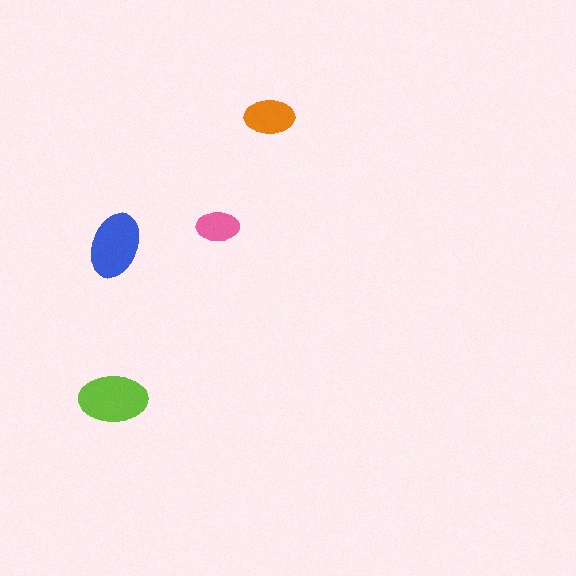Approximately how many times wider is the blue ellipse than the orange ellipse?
About 1.5 times wider.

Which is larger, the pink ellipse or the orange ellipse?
The orange one.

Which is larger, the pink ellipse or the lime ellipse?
The lime one.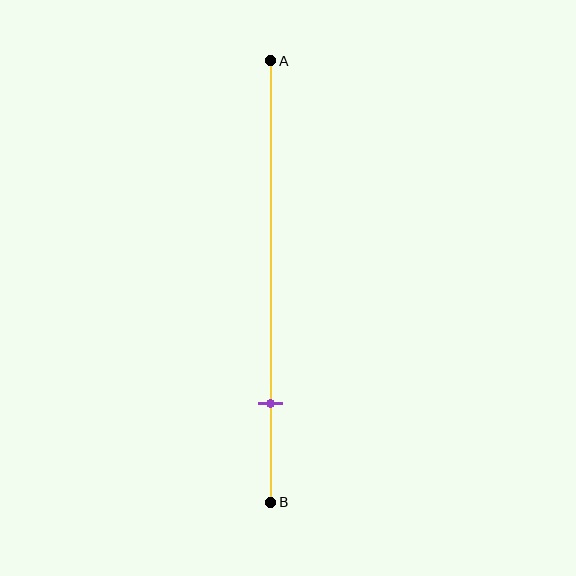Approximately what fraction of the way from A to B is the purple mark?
The purple mark is approximately 80% of the way from A to B.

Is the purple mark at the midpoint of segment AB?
No, the mark is at about 80% from A, not at the 50% midpoint.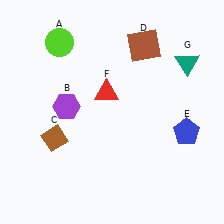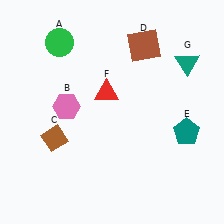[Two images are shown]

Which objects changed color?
A changed from lime to green. B changed from purple to pink. E changed from blue to teal.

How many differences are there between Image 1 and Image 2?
There are 3 differences between the two images.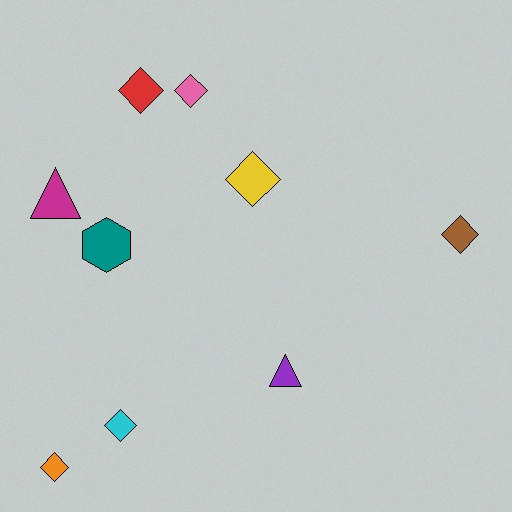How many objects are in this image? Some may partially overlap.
There are 9 objects.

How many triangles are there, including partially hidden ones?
There are 2 triangles.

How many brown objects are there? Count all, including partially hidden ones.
There is 1 brown object.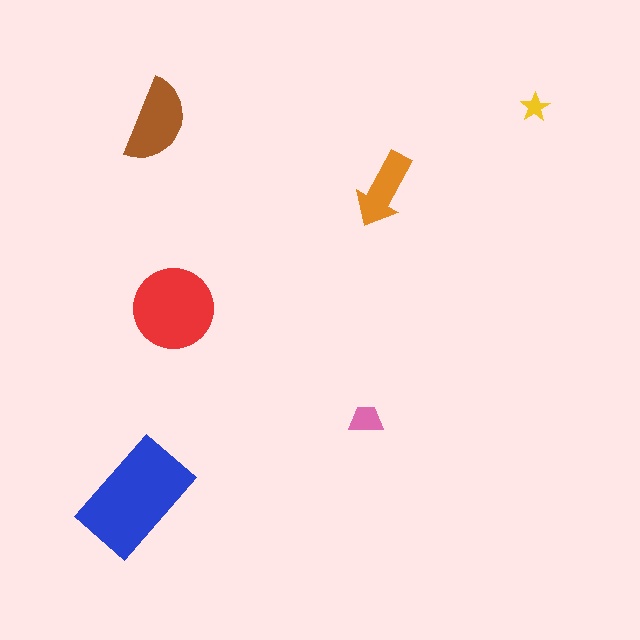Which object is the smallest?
The yellow star.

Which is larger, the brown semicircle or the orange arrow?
The brown semicircle.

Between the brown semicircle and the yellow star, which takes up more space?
The brown semicircle.